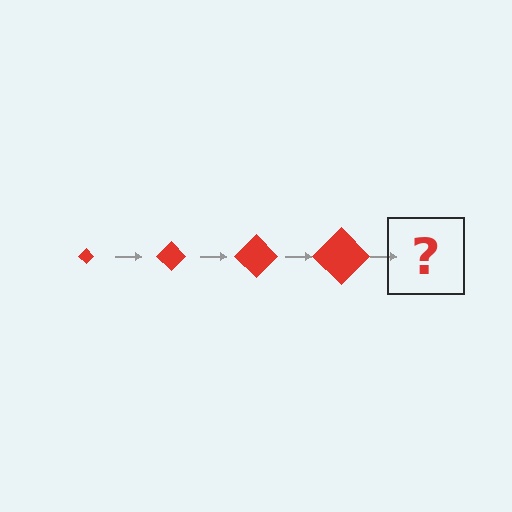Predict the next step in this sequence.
The next step is a red diamond, larger than the previous one.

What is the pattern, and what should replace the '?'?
The pattern is that the diamond gets progressively larger each step. The '?' should be a red diamond, larger than the previous one.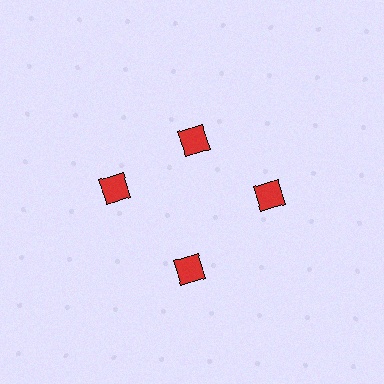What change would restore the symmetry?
The symmetry would be restored by moving it outward, back onto the ring so that all 4 squares sit at equal angles and equal distance from the center.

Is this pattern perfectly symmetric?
No. The 4 red squares are arranged in a ring, but one element near the 12 o'clock position is pulled inward toward the center, breaking the 4-fold rotational symmetry.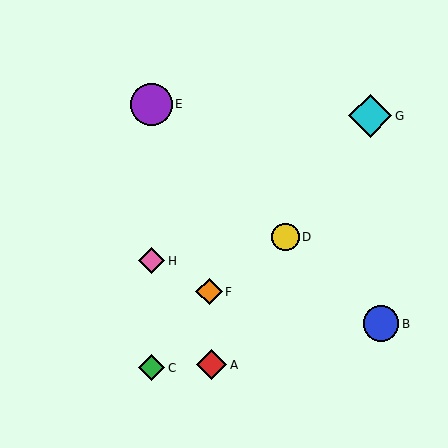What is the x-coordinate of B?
Object B is at x≈381.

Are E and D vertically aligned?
No, E is at x≈152 and D is at x≈285.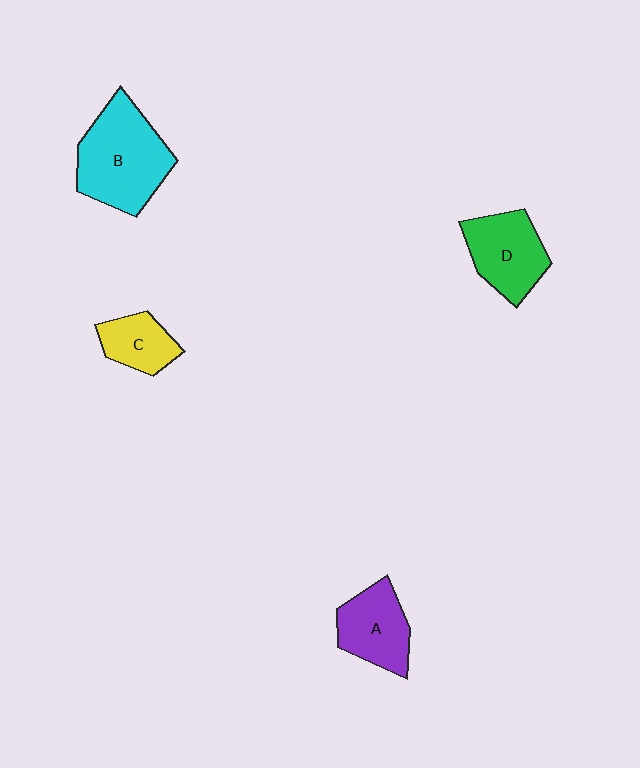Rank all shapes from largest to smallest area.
From largest to smallest: B (cyan), D (green), A (purple), C (yellow).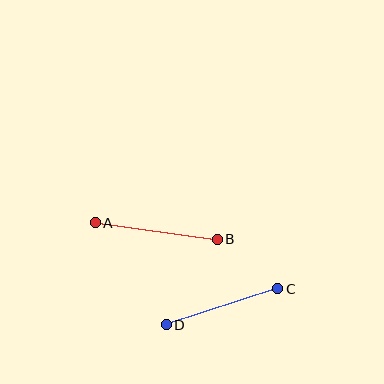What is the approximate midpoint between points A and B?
The midpoint is at approximately (156, 231) pixels.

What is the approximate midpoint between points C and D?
The midpoint is at approximately (222, 307) pixels.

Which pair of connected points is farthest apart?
Points A and B are farthest apart.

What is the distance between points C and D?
The distance is approximately 117 pixels.